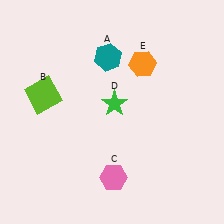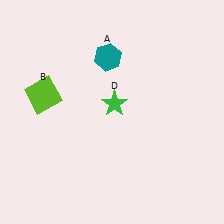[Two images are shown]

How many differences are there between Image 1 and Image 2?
There are 2 differences between the two images.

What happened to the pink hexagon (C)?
The pink hexagon (C) was removed in Image 2. It was in the bottom-right area of Image 1.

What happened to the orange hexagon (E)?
The orange hexagon (E) was removed in Image 2. It was in the top-right area of Image 1.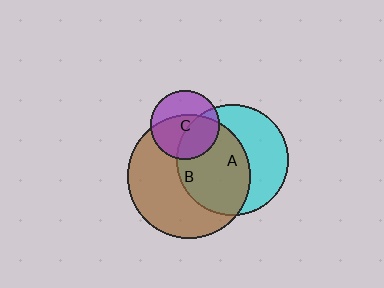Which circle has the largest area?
Circle B (brown).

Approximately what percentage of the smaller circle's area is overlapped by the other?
Approximately 60%.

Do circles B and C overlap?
Yes.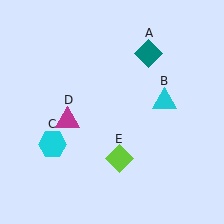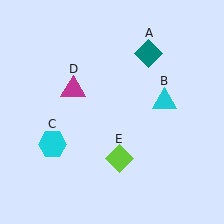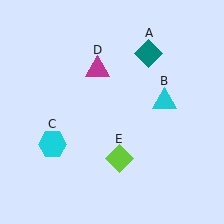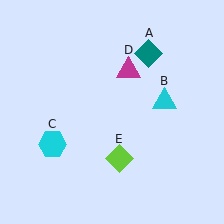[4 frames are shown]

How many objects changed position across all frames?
1 object changed position: magenta triangle (object D).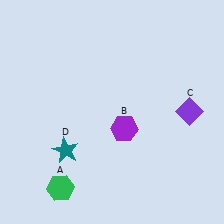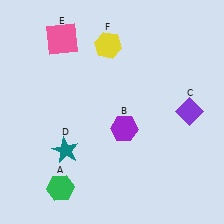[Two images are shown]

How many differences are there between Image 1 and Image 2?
There are 2 differences between the two images.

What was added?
A pink square (E), a yellow hexagon (F) were added in Image 2.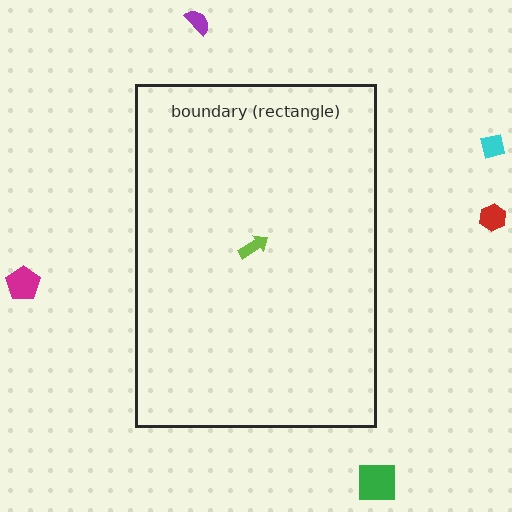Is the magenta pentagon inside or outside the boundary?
Outside.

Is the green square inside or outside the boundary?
Outside.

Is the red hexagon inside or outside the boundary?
Outside.